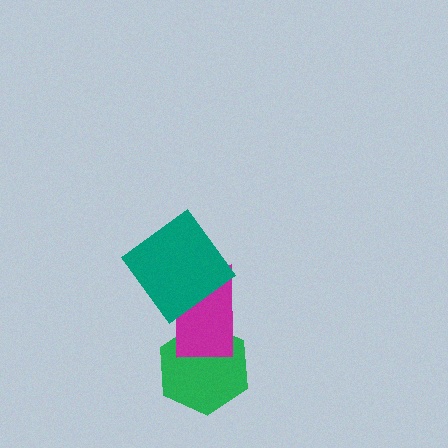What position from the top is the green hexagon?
The green hexagon is 3rd from the top.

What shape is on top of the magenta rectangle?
The teal diamond is on top of the magenta rectangle.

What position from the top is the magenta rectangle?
The magenta rectangle is 2nd from the top.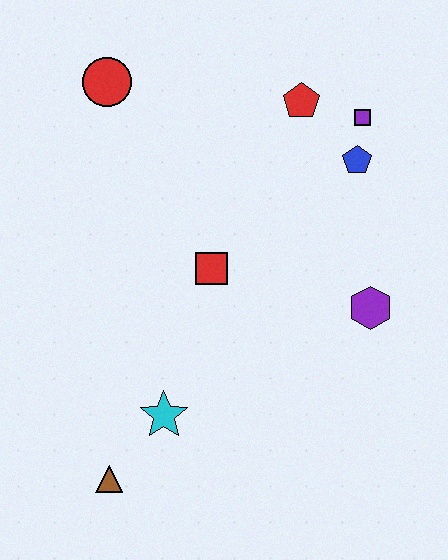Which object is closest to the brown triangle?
The cyan star is closest to the brown triangle.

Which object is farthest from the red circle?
The brown triangle is farthest from the red circle.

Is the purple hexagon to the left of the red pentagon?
No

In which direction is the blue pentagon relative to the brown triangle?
The blue pentagon is above the brown triangle.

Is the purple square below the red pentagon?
Yes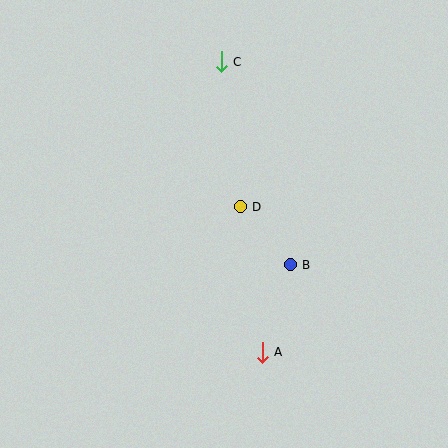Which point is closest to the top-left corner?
Point C is closest to the top-left corner.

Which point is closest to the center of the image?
Point D at (240, 207) is closest to the center.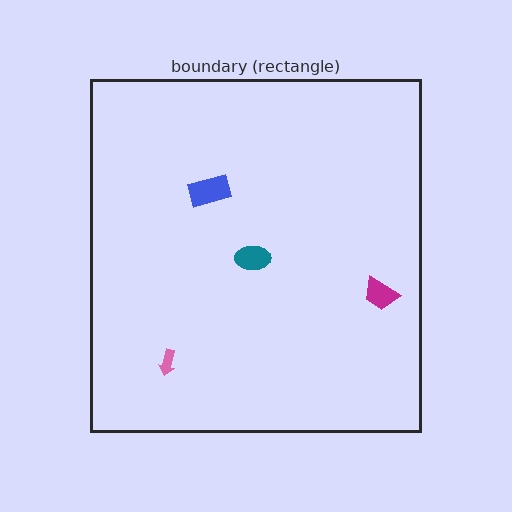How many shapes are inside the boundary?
4 inside, 0 outside.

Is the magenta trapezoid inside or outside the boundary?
Inside.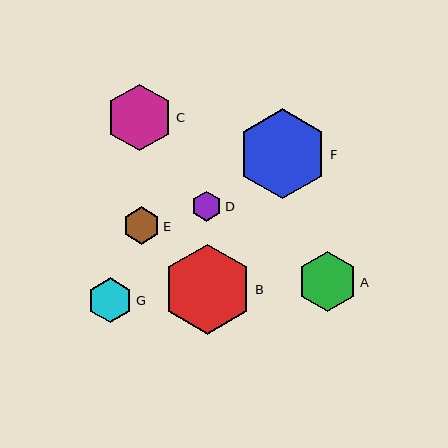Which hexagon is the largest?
Hexagon B is the largest with a size of approximately 90 pixels.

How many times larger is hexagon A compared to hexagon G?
Hexagon A is approximately 1.3 times the size of hexagon G.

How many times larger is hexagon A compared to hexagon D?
Hexagon A is approximately 2.0 times the size of hexagon D.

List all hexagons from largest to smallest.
From largest to smallest: B, F, C, A, G, E, D.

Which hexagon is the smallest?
Hexagon D is the smallest with a size of approximately 30 pixels.